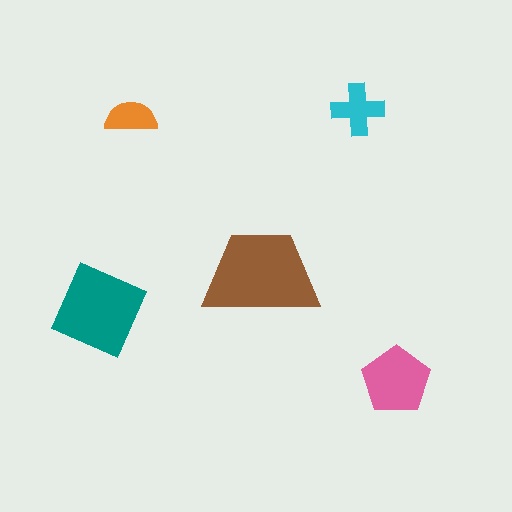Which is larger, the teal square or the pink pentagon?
The teal square.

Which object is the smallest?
The orange semicircle.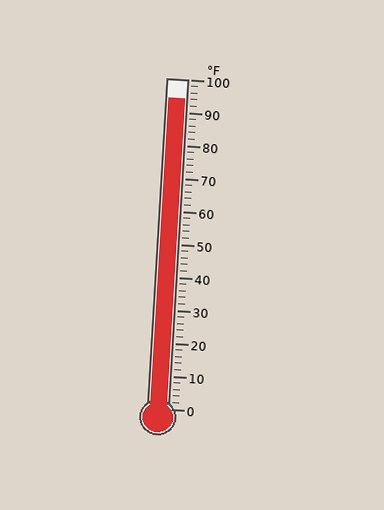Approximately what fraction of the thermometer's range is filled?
The thermometer is filled to approximately 95% of its range.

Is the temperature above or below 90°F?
The temperature is above 90°F.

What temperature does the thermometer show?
The thermometer shows approximately 94°F.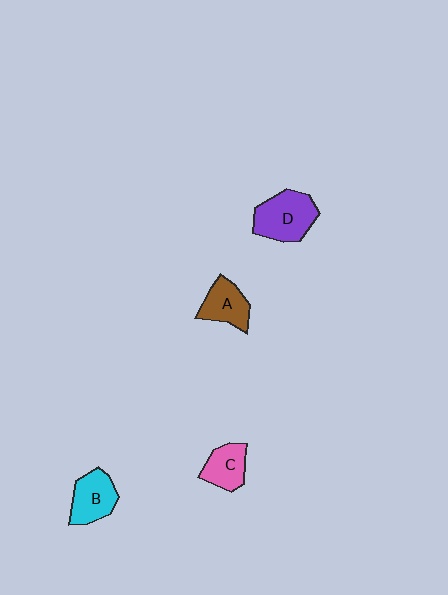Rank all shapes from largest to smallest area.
From largest to smallest: D (purple), B (cyan), A (brown), C (pink).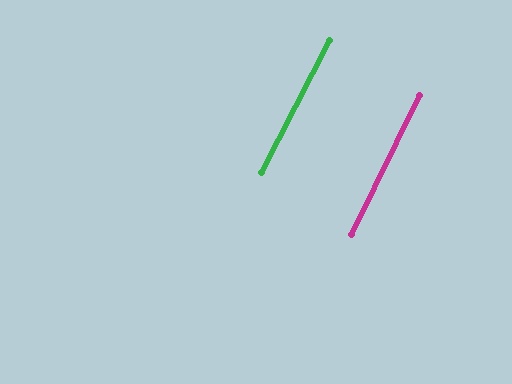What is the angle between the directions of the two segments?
Approximately 1 degree.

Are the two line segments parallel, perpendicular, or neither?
Parallel — their directions differ by only 1.2°.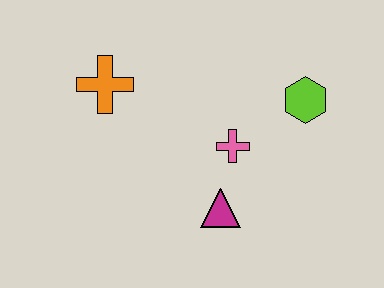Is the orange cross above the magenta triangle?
Yes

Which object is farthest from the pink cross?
The orange cross is farthest from the pink cross.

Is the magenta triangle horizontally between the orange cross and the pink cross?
Yes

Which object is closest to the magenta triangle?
The pink cross is closest to the magenta triangle.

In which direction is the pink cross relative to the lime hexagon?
The pink cross is to the left of the lime hexagon.